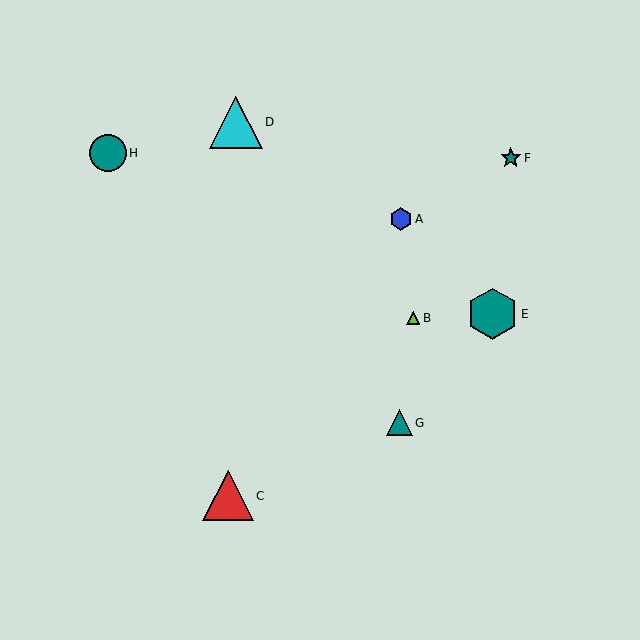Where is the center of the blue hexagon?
The center of the blue hexagon is at (401, 219).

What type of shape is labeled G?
Shape G is a teal triangle.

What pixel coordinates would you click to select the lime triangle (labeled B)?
Click at (413, 318) to select the lime triangle B.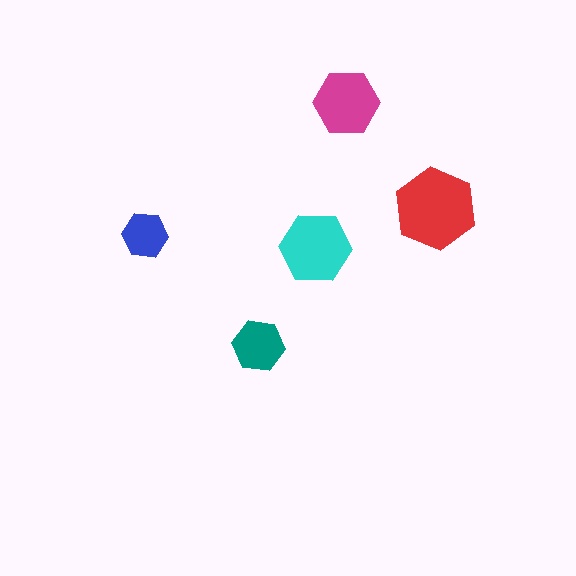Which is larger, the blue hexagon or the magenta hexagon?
The magenta one.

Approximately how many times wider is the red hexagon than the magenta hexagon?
About 1.5 times wider.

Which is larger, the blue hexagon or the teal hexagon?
The teal one.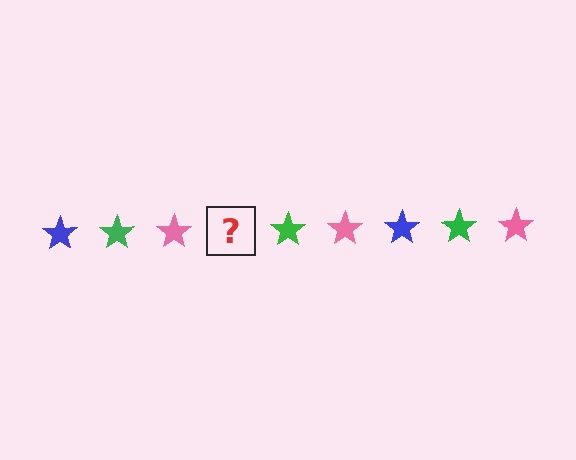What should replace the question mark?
The question mark should be replaced with a blue star.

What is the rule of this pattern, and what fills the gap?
The rule is that the pattern cycles through blue, green, pink stars. The gap should be filled with a blue star.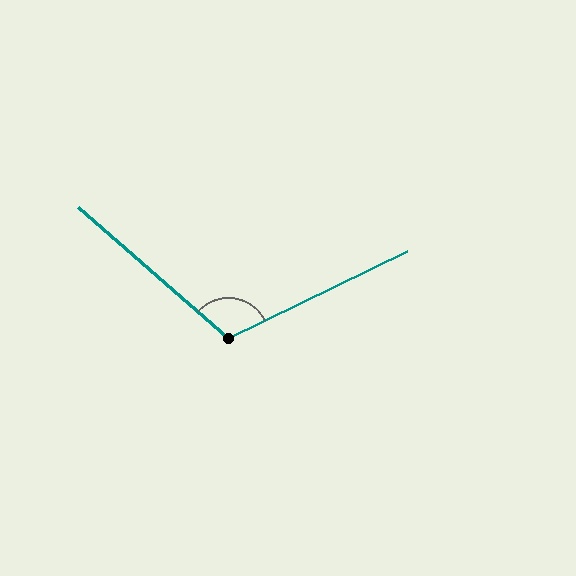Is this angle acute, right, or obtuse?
It is obtuse.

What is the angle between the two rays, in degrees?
Approximately 113 degrees.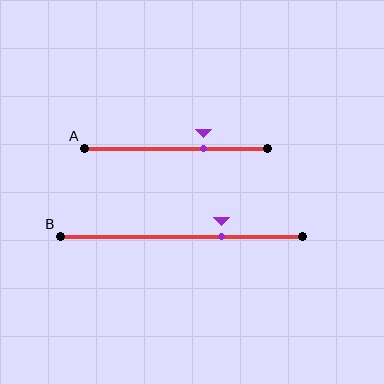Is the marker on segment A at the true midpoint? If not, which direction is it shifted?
No, the marker on segment A is shifted to the right by about 15% of the segment length.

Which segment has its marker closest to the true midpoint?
Segment A has its marker closest to the true midpoint.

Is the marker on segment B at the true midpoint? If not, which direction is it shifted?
No, the marker on segment B is shifted to the right by about 17% of the segment length.